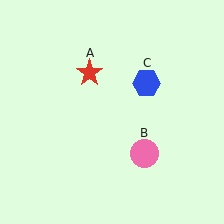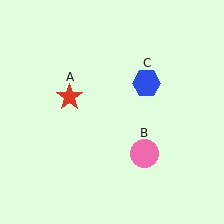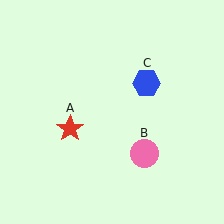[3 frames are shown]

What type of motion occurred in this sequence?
The red star (object A) rotated counterclockwise around the center of the scene.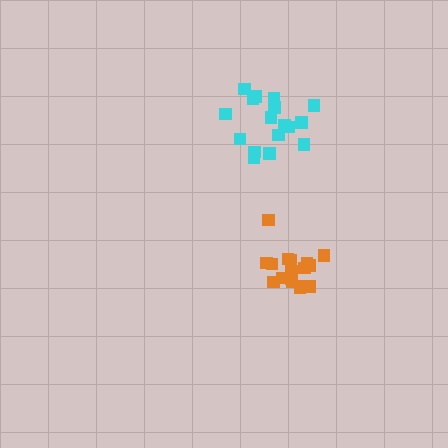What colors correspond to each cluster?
The clusters are colored: orange, cyan.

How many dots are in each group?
Group 1: 17 dots, Group 2: 17 dots (34 total).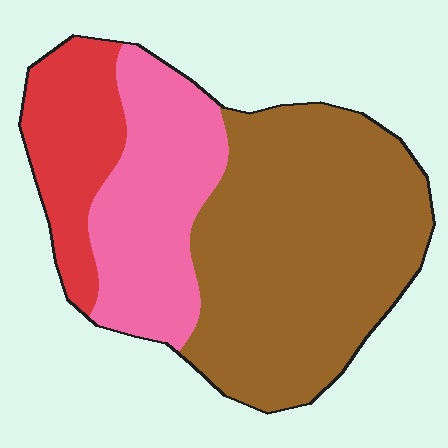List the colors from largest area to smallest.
From largest to smallest: brown, pink, red.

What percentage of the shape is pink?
Pink takes up between a sixth and a third of the shape.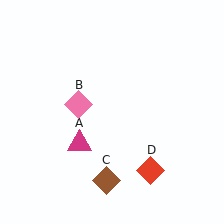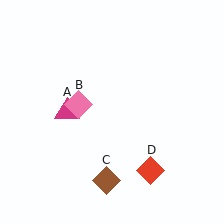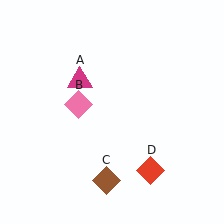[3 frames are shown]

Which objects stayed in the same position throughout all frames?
Pink diamond (object B) and brown diamond (object C) and red diamond (object D) remained stationary.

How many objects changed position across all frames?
1 object changed position: magenta triangle (object A).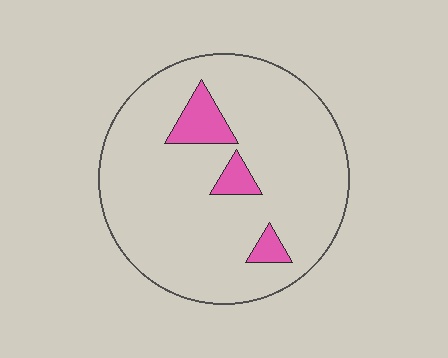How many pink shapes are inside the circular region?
3.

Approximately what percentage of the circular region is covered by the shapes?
Approximately 10%.